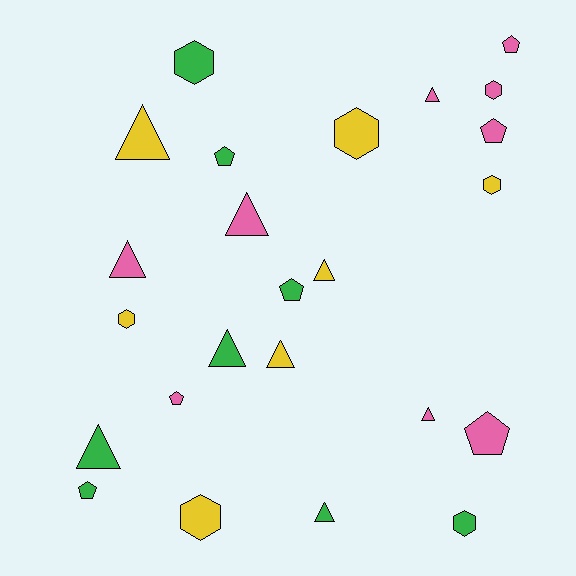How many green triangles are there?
There are 3 green triangles.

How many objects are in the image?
There are 24 objects.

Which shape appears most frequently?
Triangle, with 10 objects.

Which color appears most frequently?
Pink, with 9 objects.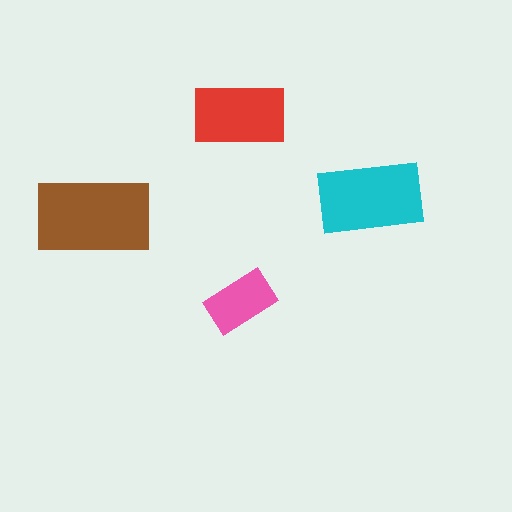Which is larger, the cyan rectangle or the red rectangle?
The cyan one.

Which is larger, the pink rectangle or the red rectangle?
The red one.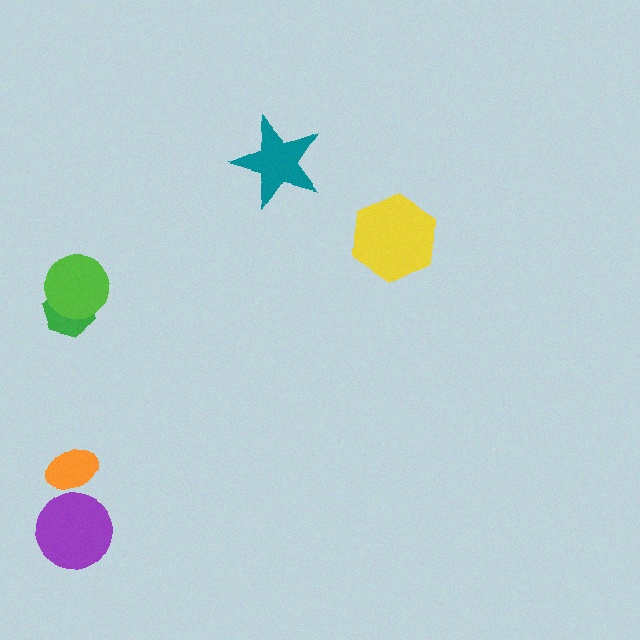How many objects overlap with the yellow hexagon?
0 objects overlap with the yellow hexagon.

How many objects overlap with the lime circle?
1 object overlaps with the lime circle.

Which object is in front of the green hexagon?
The lime circle is in front of the green hexagon.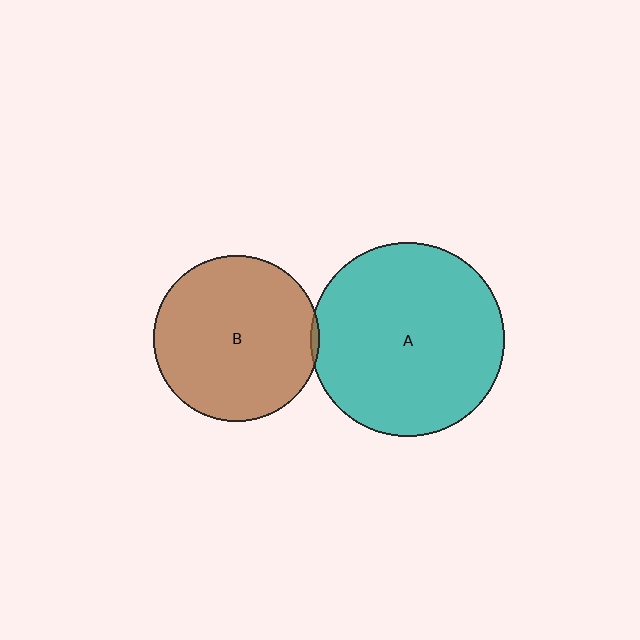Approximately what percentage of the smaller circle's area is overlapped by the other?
Approximately 5%.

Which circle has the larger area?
Circle A (teal).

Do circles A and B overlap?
Yes.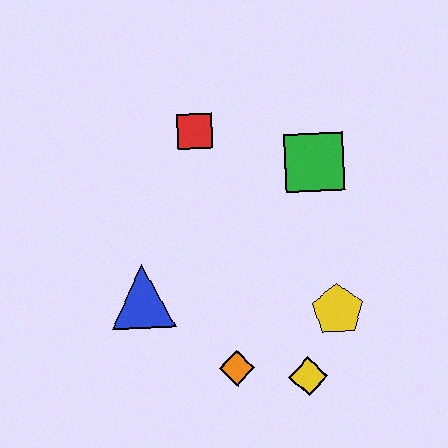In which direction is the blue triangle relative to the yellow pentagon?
The blue triangle is to the left of the yellow pentagon.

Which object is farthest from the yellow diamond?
The red square is farthest from the yellow diamond.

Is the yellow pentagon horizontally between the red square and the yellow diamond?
No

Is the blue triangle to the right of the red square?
No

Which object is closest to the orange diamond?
The yellow diamond is closest to the orange diamond.